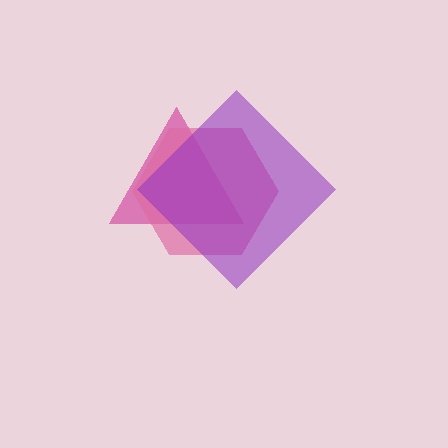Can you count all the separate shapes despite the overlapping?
Yes, there are 3 separate shapes.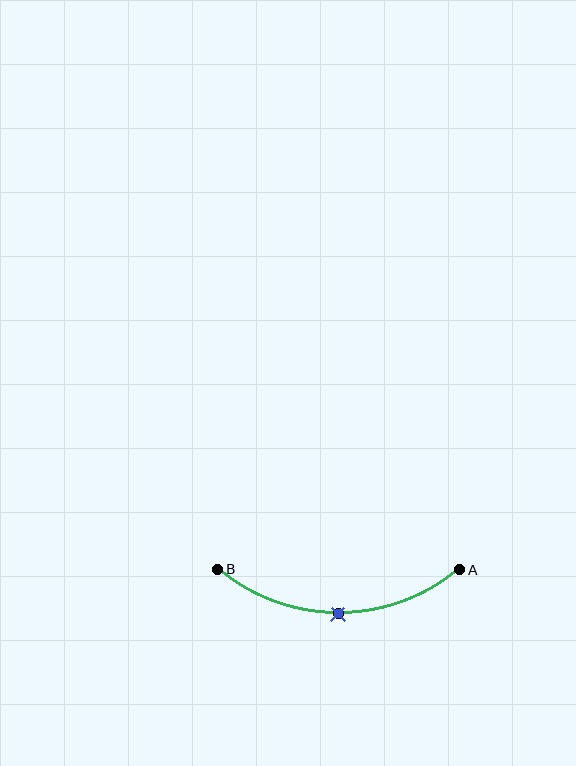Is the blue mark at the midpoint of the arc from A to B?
Yes. The blue mark lies on the arc at equal arc-length from both A and B — it is the arc midpoint.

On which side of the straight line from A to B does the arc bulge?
The arc bulges below the straight line connecting A and B.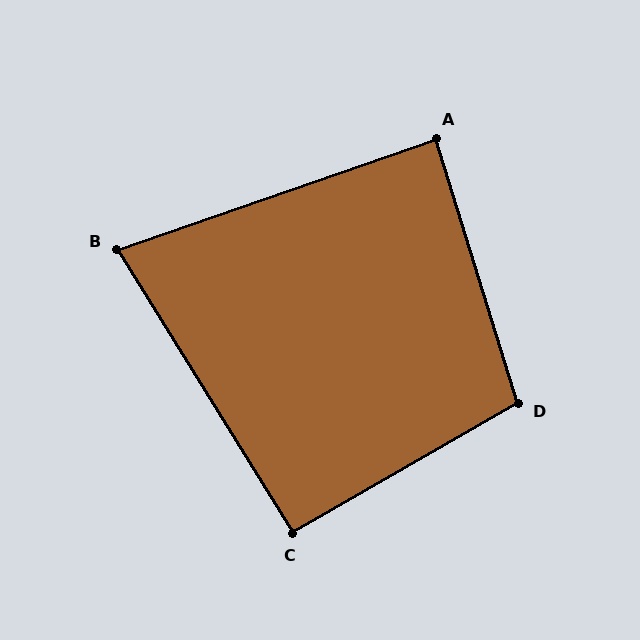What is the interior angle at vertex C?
Approximately 92 degrees (approximately right).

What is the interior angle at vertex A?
Approximately 88 degrees (approximately right).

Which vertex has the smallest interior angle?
B, at approximately 77 degrees.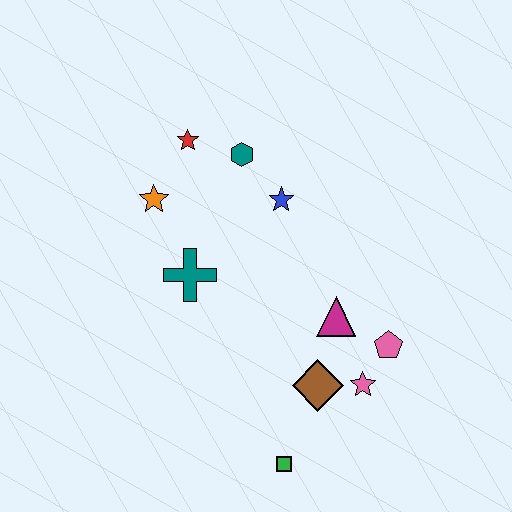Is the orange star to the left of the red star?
Yes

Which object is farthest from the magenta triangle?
The red star is farthest from the magenta triangle.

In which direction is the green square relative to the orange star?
The green square is below the orange star.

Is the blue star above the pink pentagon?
Yes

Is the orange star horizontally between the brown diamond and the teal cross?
No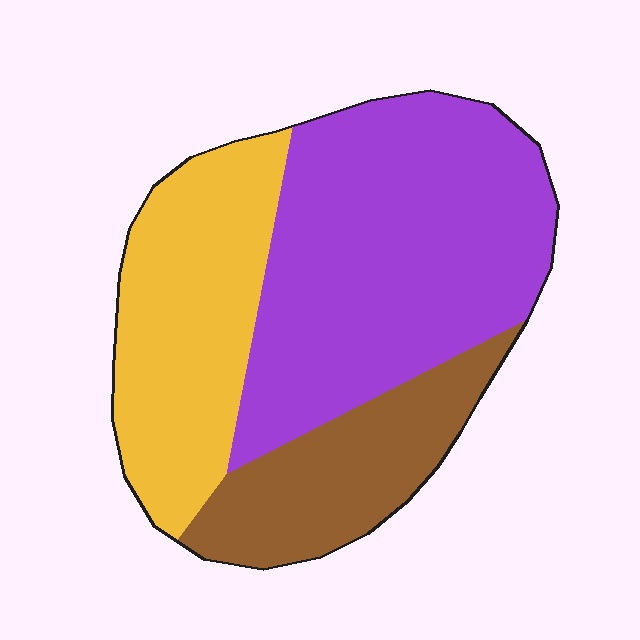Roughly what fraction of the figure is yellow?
Yellow covers about 30% of the figure.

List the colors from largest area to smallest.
From largest to smallest: purple, yellow, brown.